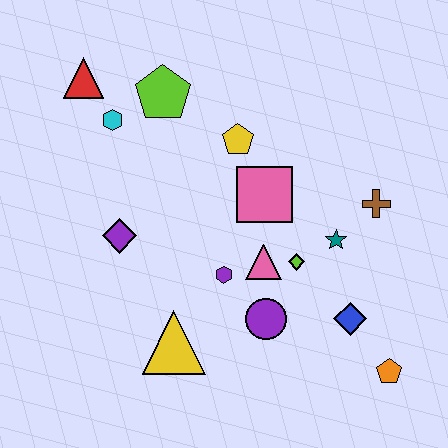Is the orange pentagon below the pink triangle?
Yes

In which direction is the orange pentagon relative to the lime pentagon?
The orange pentagon is below the lime pentagon.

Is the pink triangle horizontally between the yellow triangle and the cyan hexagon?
No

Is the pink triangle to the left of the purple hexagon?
No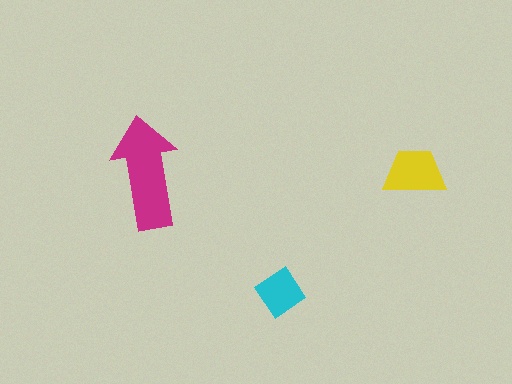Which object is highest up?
The yellow trapezoid is topmost.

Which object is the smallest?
The cyan diamond.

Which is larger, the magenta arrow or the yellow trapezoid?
The magenta arrow.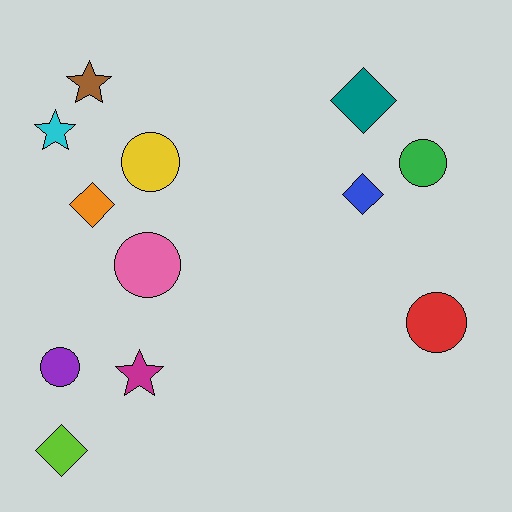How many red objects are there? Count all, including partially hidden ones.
There is 1 red object.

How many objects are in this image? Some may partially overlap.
There are 12 objects.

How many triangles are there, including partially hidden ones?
There are no triangles.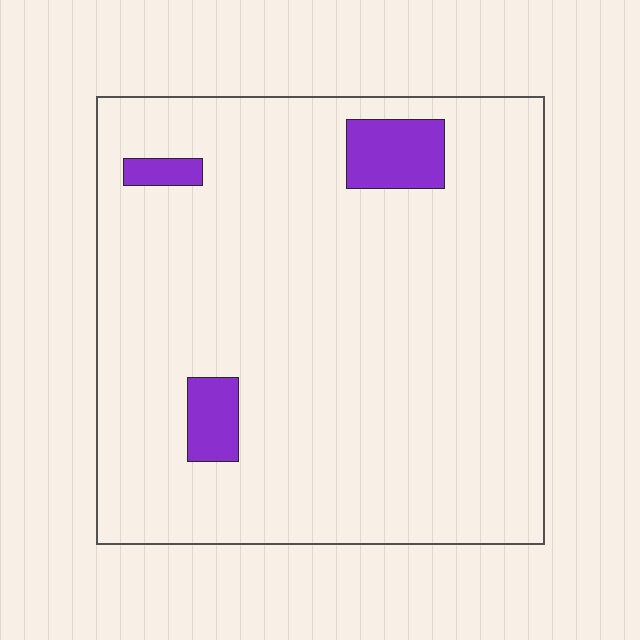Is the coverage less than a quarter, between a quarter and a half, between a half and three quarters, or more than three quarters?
Less than a quarter.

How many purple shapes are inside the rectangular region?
3.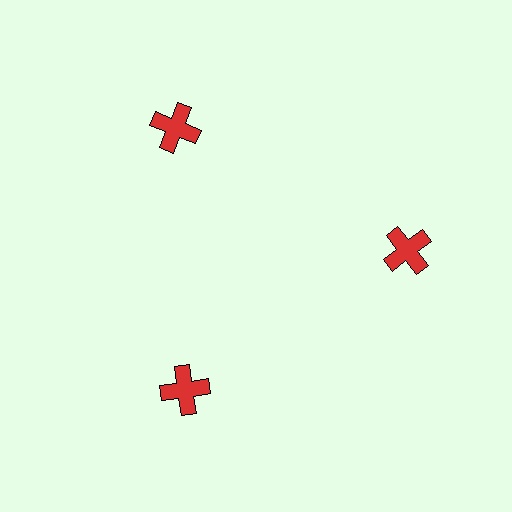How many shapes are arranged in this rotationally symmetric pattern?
There are 3 shapes, arranged in 3 groups of 1.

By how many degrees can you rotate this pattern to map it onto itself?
The pattern maps onto itself every 120 degrees of rotation.